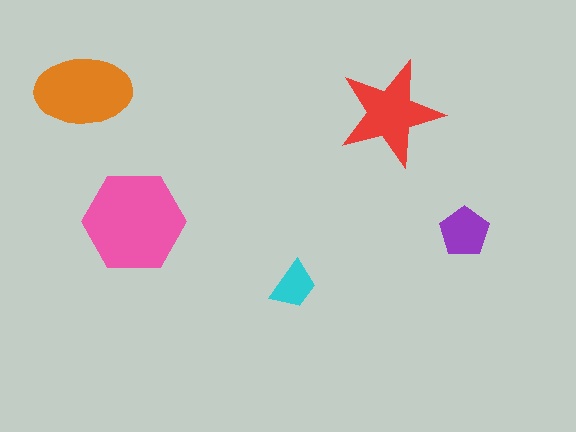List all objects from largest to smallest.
The pink hexagon, the orange ellipse, the red star, the purple pentagon, the cyan trapezoid.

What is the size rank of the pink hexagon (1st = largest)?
1st.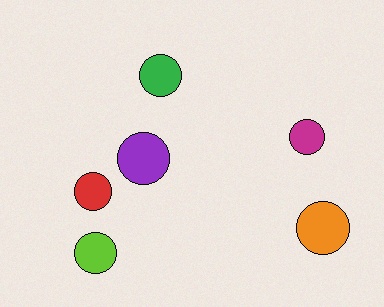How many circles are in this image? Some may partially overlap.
There are 6 circles.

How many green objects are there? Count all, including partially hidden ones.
There is 1 green object.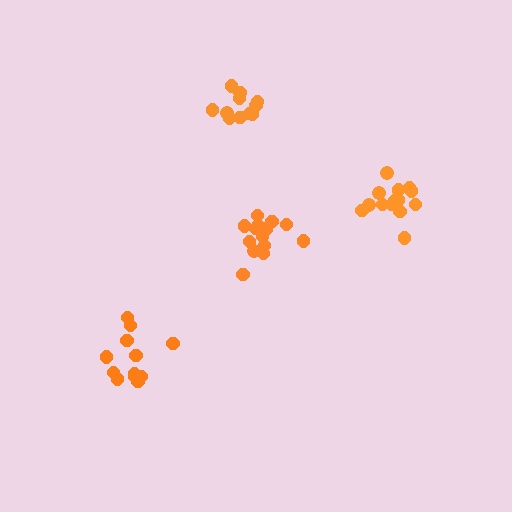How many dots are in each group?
Group 1: 14 dots, Group 2: 15 dots, Group 3: 11 dots, Group 4: 12 dots (52 total).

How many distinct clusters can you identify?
There are 4 distinct clusters.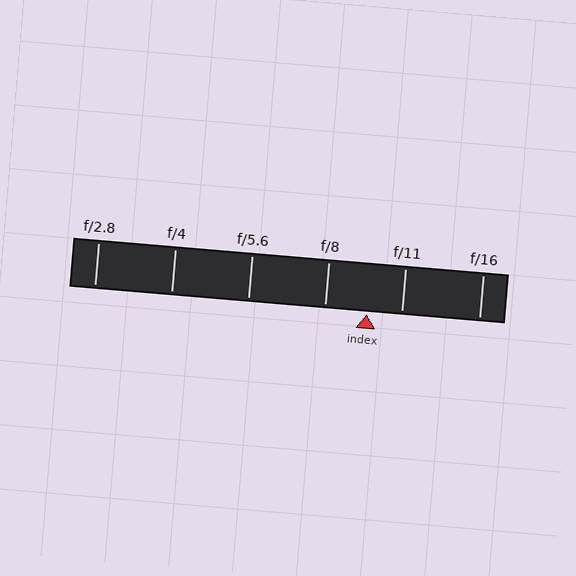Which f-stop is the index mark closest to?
The index mark is closest to f/11.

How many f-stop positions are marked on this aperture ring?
There are 6 f-stop positions marked.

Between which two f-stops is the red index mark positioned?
The index mark is between f/8 and f/11.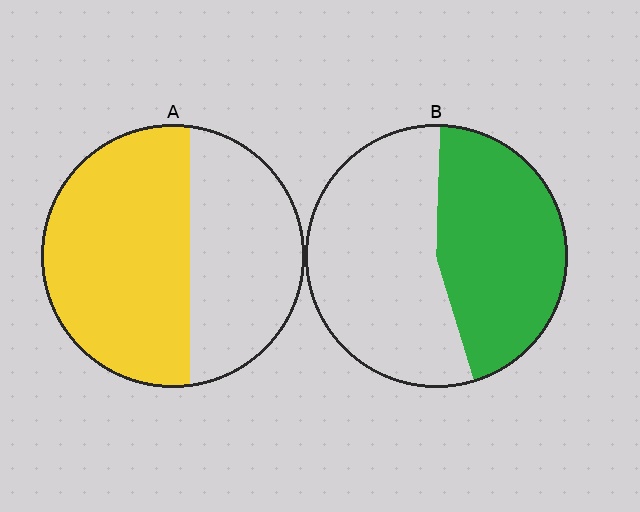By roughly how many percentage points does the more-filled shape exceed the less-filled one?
By roughly 15 percentage points (A over B).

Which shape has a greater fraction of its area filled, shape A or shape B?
Shape A.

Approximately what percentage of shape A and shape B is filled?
A is approximately 60% and B is approximately 45%.